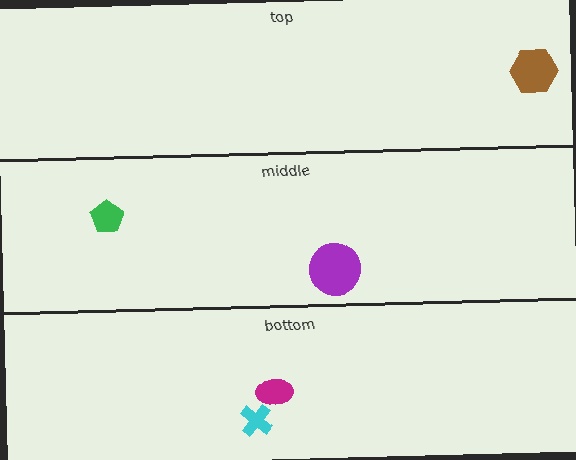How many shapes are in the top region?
1.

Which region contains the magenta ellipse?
The bottom region.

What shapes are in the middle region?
The green pentagon, the purple circle.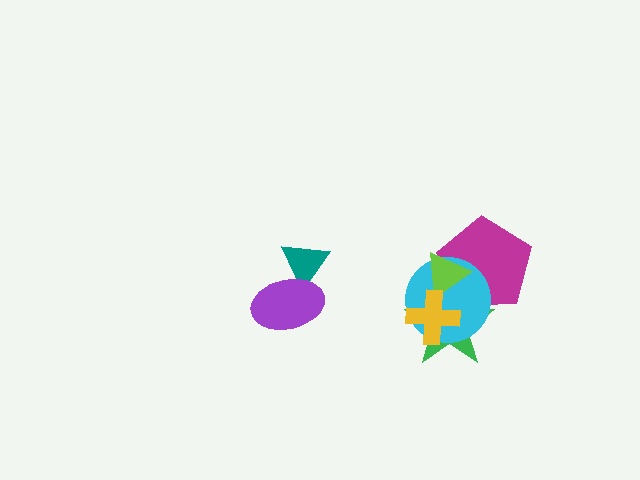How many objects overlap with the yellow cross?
3 objects overlap with the yellow cross.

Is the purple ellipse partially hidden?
No, no other shape covers it.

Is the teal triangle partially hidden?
Yes, it is partially covered by another shape.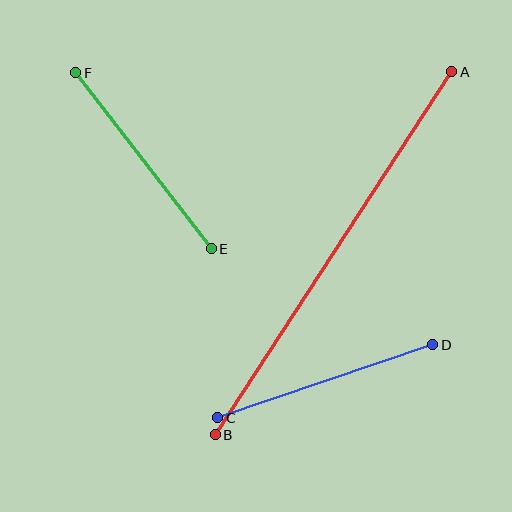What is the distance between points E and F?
The distance is approximately 222 pixels.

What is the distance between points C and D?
The distance is approximately 227 pixels.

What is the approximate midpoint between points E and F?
The midpoint is at approximately (143, 161) pixels.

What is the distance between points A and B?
The distance is approximately 433 pixels.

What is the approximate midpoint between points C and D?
The midpoint is at approximately (325, 381) pixels.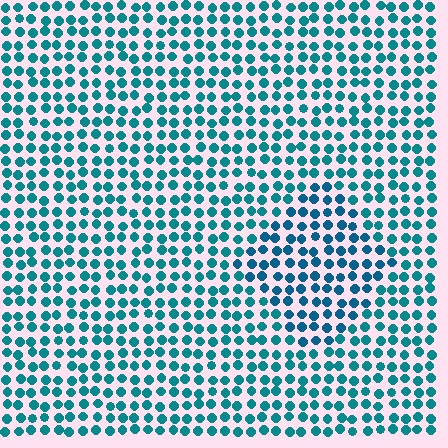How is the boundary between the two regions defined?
The boundary is defined purely by a slight shift in hue (about 18 degrees). Spacing, size, and orientation are identical on both sides.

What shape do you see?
I see a diamond.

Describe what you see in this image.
The image is filled with small teal elements in a uniform arrangement. A diamond-shaped region is visible where the elements are tinted to a slightly different hue, forming a subtle color boundary.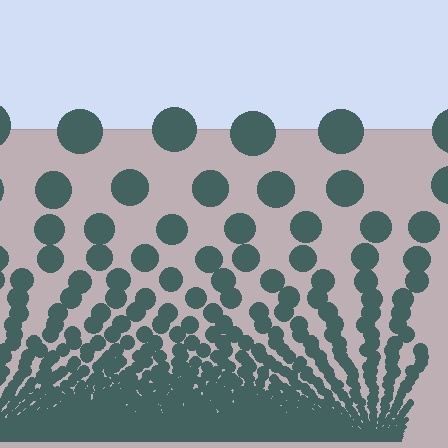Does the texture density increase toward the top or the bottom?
Density increases toward the bottom.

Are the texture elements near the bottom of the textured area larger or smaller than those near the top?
Smaller. The gradient is inverted — elements near the bottom are smaller and denser.